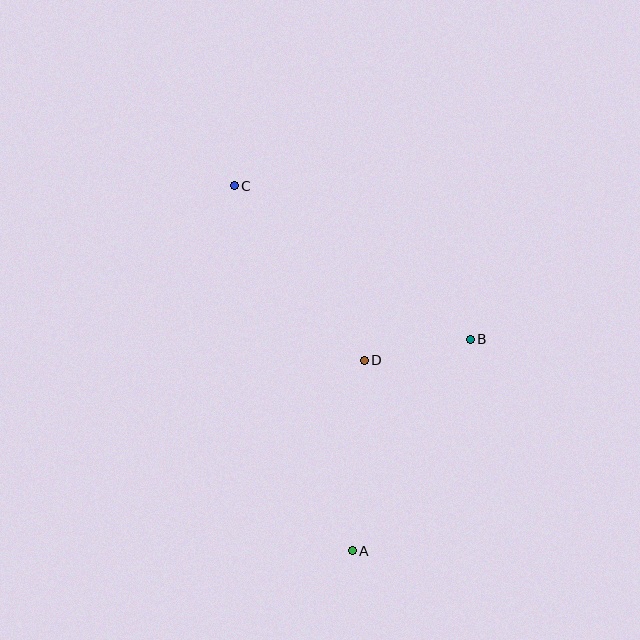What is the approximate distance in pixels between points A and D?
The distance between A and D is approximately 191 pixels.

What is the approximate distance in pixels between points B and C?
The distance between B and C is approximately 282 pixels.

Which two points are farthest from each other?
Points A and C are farthest from each other.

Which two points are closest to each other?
Points B and D are closest to each other.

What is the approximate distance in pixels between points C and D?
The distance between C and D is approximately 218 pixels.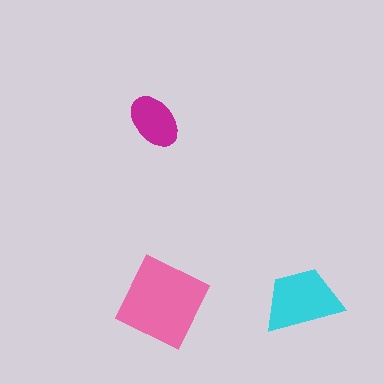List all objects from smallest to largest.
The magenta ellipse, the cyan trapezoid, the pink diamond.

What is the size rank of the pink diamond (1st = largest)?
1st.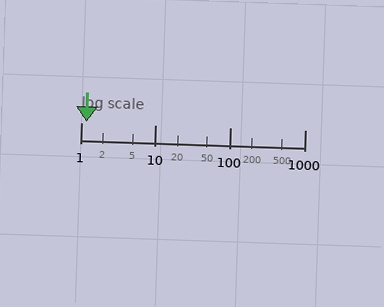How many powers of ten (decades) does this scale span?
The scale spans 3 decades, from 1 to 1000.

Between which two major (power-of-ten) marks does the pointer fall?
The pointer is between 1 and 10.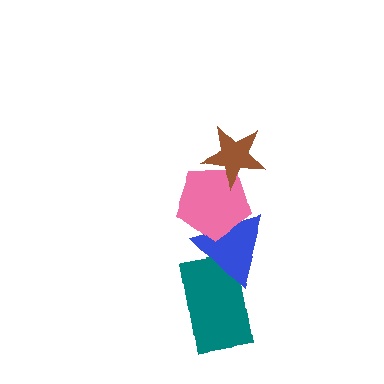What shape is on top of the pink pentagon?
The brown star is on top of the pink pentagon.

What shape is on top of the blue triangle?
The pink pentagon is on top of the blue triangle.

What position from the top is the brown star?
The brown star is 1st from the top.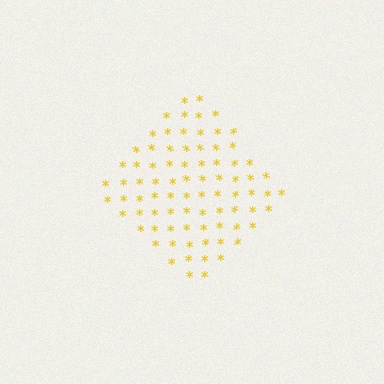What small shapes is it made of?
It is made of small asterisks.